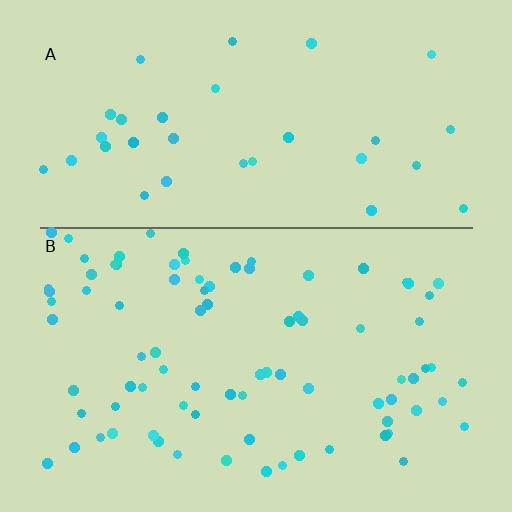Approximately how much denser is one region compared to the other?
Approximately 2.5× — region B over region A.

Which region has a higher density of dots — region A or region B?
B (the bottom).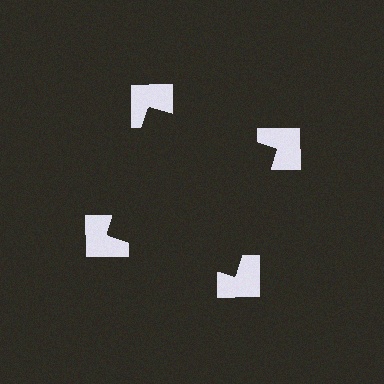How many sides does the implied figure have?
4 sides.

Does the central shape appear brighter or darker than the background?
It typically appears slightly darker than the background, even though no actual brightness change is drawn.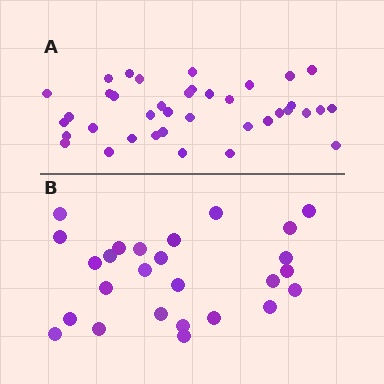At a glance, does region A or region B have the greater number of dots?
Region A (the top region) has more dots.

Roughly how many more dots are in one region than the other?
Region A has roughly 12 or so more dots than region B.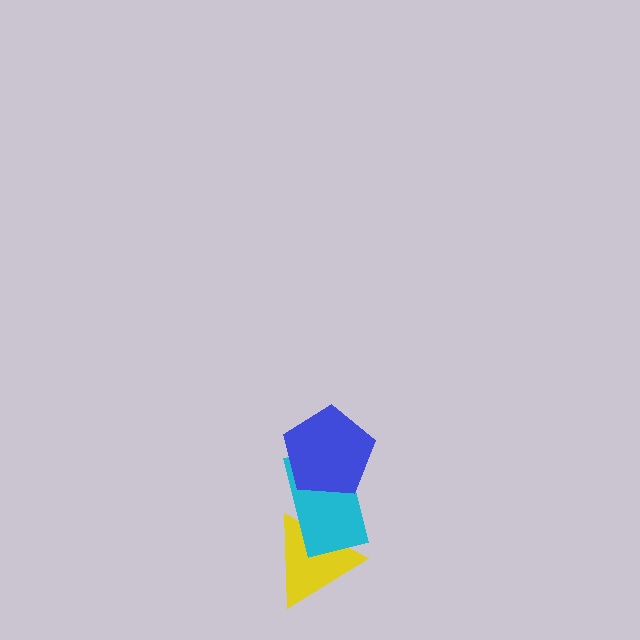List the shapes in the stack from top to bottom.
From top to bottom: the blue pentagon, the cyan rectangle, the yellow triangle.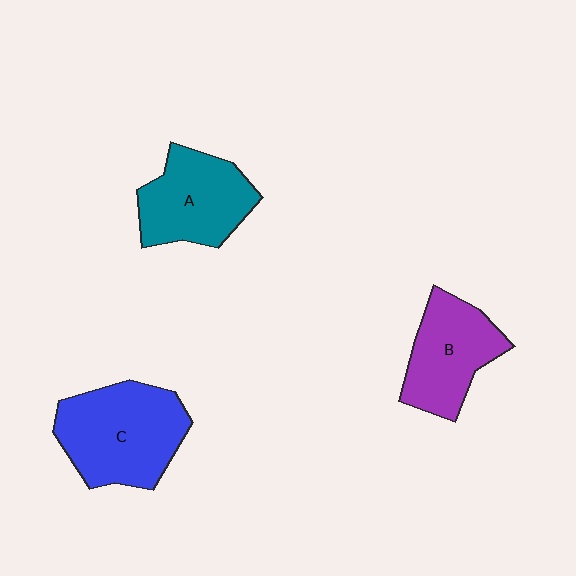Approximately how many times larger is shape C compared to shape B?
Approximately 1.3 times.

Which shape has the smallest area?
Shape B (purple).